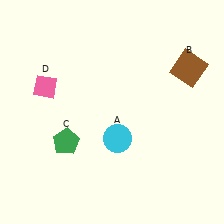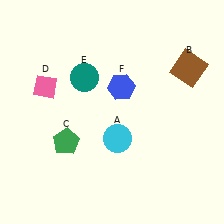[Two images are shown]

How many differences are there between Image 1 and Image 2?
There are 2 differences between the two images.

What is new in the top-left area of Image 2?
A teal circle (E) was added in the top-left area of Image 2.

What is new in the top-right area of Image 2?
A blue hexagon (F) was added in the top-right area of Image 2.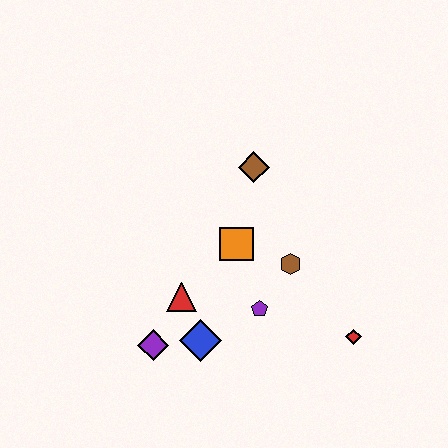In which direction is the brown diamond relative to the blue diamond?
The brown diamond is above the blue diamond.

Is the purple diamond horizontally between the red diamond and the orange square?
No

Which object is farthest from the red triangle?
The red diamond is farthest from the red triangle.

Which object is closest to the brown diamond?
The orange square is closest to the brown diamond.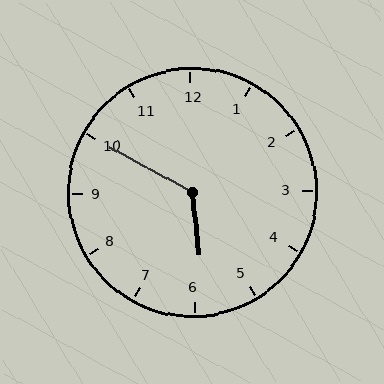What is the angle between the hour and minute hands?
Approximately 125 degrees.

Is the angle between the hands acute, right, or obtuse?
It is obtuse.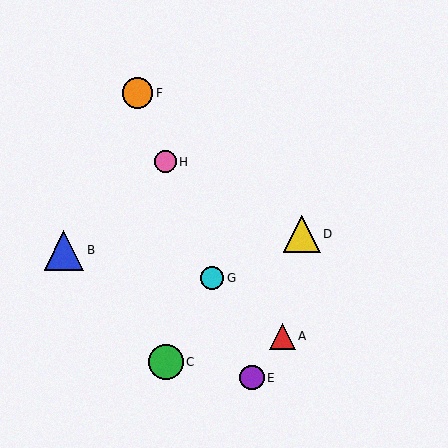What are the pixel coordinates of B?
Object B is at (64, 250).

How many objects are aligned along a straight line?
4 objects (E, F, G, H) are aligned along a straight line.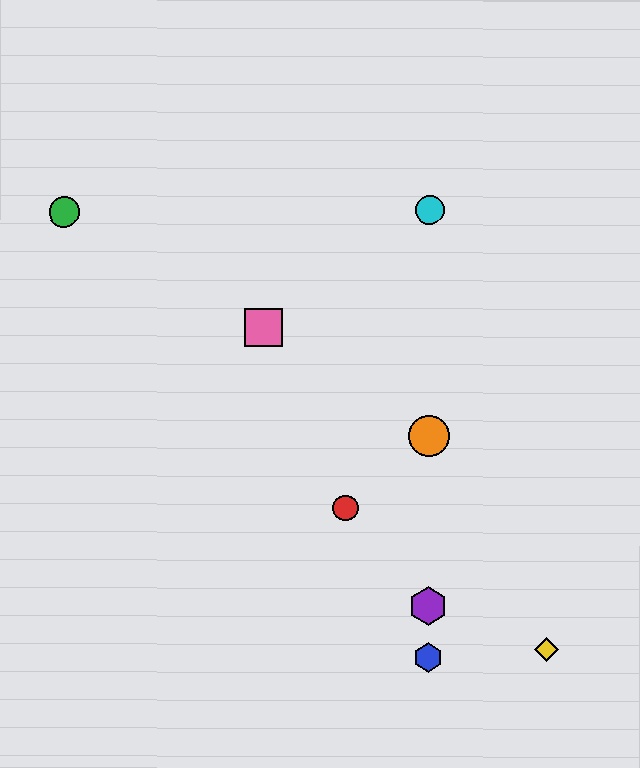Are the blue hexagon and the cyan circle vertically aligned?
Yes, both are at x≈428.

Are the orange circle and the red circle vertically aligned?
No, the orange circle is at x≈429 and the red circle is at x≈345.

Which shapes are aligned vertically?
The blue hexagon, the purple hexagon, the orange circle, the cyan circle are aligned vertically.